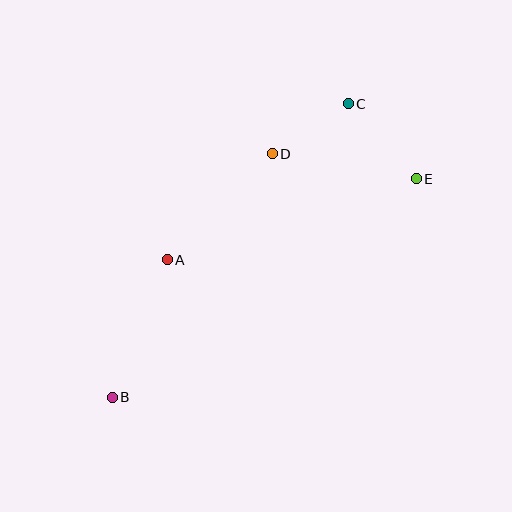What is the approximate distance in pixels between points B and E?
The distance between B and E is approximately 374 pixels.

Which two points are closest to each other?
Points C and D are closest to each other.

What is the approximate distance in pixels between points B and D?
The distance between B and D is approximately 291 pixels.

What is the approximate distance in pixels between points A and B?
The distance between A and B is approximately 148 pixels.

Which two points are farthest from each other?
Points B and C are farthest from each other.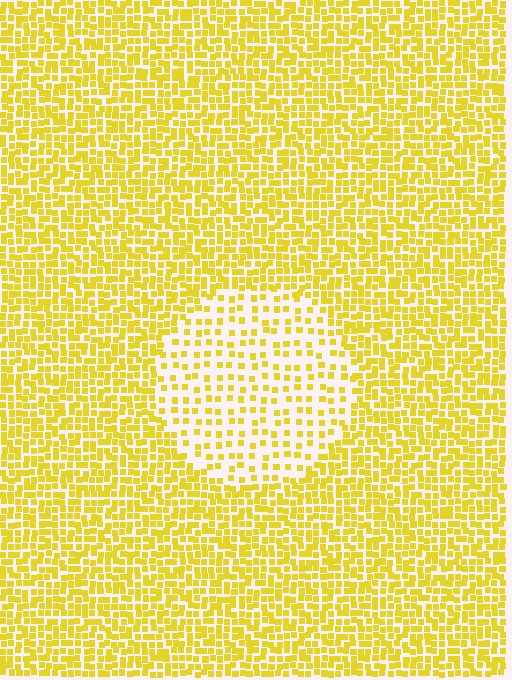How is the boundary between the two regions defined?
The boundary is defined by a change in element density (approximately 2.3x ratio). All elements are the same color, size, and shape.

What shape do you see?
I see a circle.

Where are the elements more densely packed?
The elements are more densely packed outside the circle boundary.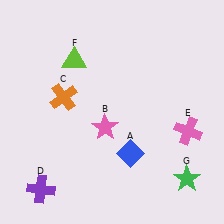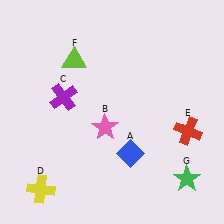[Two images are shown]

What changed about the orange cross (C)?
In Image 1, C is orange. In Image 2, it changed to purple.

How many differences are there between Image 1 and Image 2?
There are 3 differences between the two images.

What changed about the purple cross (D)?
In Image 1, D is purple. In Image 2, it changed to yellow.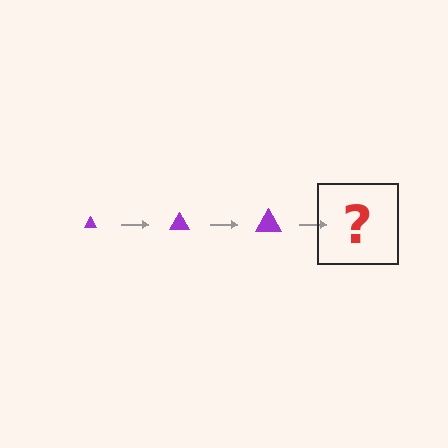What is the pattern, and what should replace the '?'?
The pattern is that the triangle gets progressively larger each step. The '?' should be a purple triangle, larger than the previous one.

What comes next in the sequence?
The next element should be a purple triangle, larger than the previous one.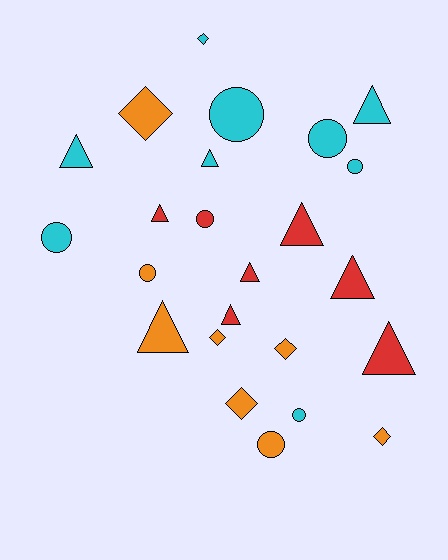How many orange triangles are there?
There is 1 orange triangle.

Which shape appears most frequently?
Triangle, with 10 objects.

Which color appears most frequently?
Cyan, with 9 objects.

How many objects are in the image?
There are 24 objects.